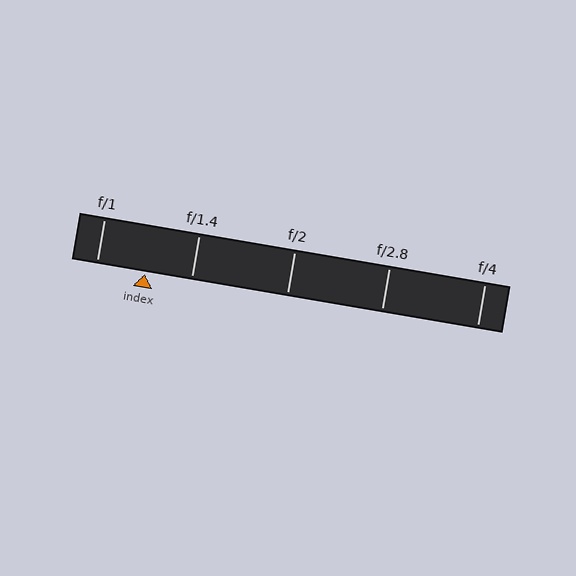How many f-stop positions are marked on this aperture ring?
There are 5 f-stop positions marked.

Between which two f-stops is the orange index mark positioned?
The index mark is between f/1 and f/1.4.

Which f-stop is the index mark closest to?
The index mark is closest to f/1.4.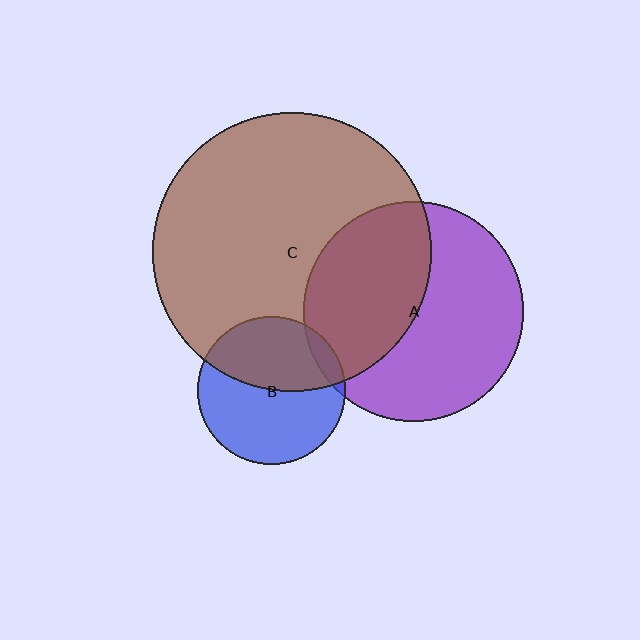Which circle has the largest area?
Circle C (brown).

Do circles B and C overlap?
Yes.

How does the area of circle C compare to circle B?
Approximately 3.6 times.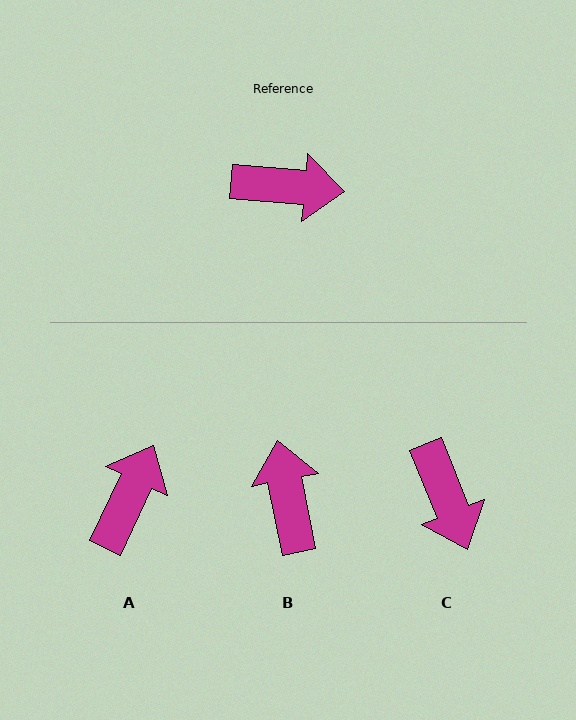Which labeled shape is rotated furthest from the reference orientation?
B, about 106 degrees away.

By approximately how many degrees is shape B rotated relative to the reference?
Approximately 106 degrees counter-clockwise.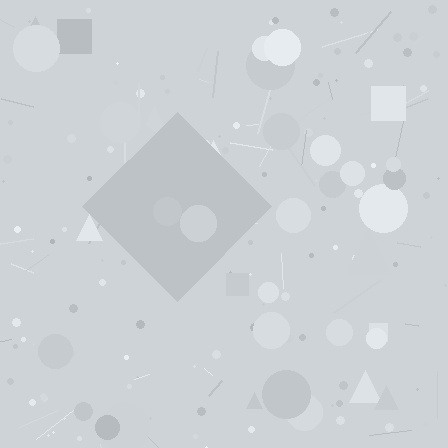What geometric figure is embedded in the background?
A diamond is embedded in the background.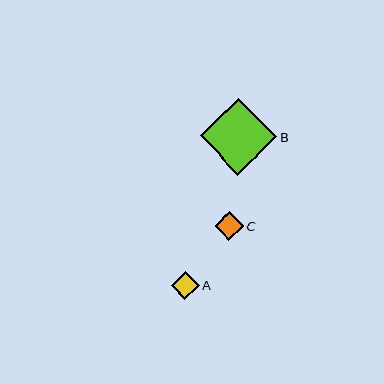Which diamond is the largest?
Diamond B is the largest with a size of approximately 77 pixels.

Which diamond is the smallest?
Diamond A is the smallest with a size of approximately 28 pixels.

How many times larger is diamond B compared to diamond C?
Diamond B is approximately 2.7 times the size of diamond C.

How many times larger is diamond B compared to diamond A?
Diamond B is approximately 2.7 times the size of diamond A.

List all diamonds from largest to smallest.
From largest to smallest: B, C, A.